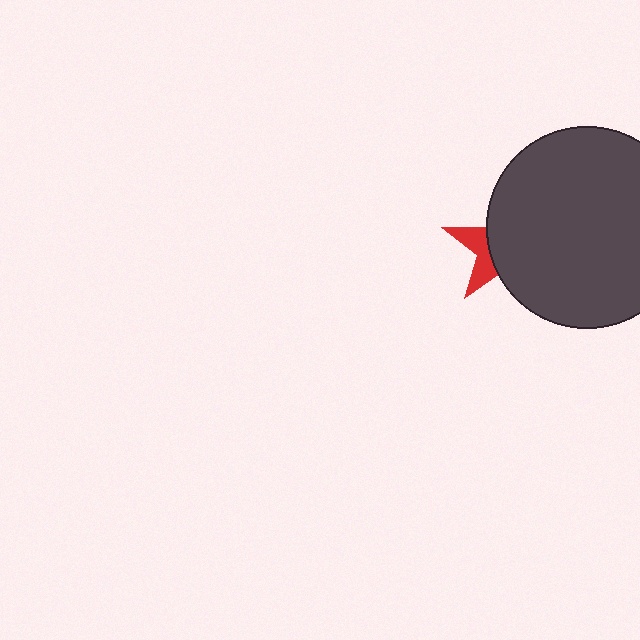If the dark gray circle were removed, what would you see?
You would see the complete red star.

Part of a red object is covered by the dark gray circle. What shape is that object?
It is a star.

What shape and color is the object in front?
The object in front is a dark gray circle.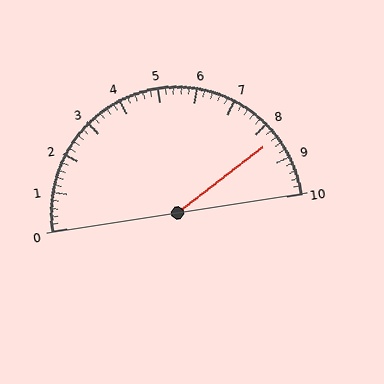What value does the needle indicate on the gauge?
The needle indicates approximately 8.4.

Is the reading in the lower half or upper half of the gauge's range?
The reading is in the upper half of the range (0 to 10).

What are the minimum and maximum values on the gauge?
The gauge ranges from 0 to 10.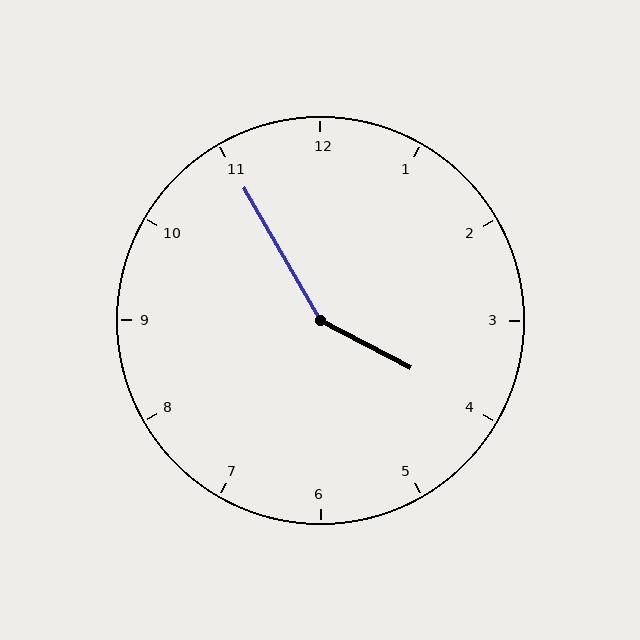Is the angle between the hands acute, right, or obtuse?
It is obtuse.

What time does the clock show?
3:55.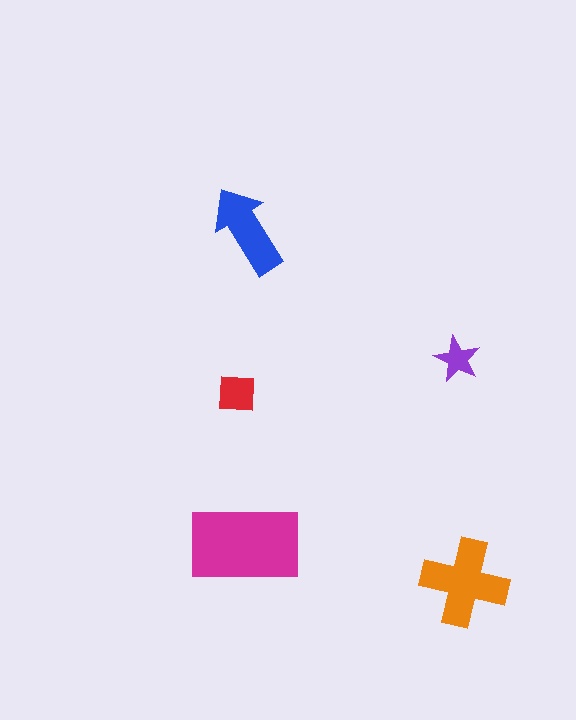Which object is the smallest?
The purple star.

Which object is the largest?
The magenta rectangle.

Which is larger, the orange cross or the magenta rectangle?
The magenta rectangle.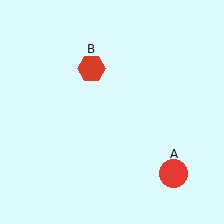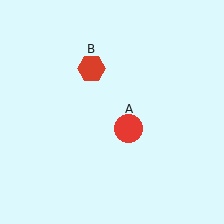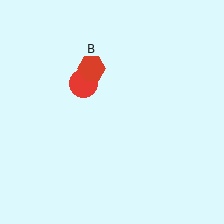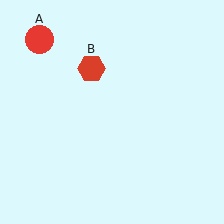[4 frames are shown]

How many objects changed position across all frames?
1 object changed position: red circle (object A).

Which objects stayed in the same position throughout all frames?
Red hexagon (object B) remained stationary.